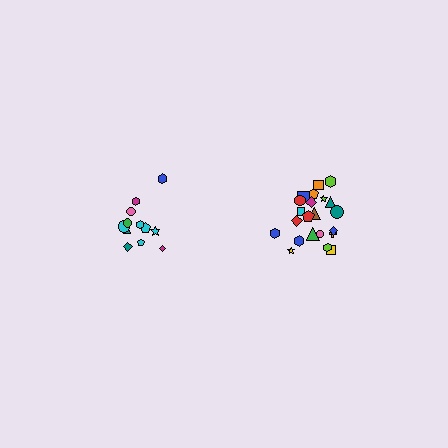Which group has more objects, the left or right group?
The right group.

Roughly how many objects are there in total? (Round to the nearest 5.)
Roughly 35 objects in total.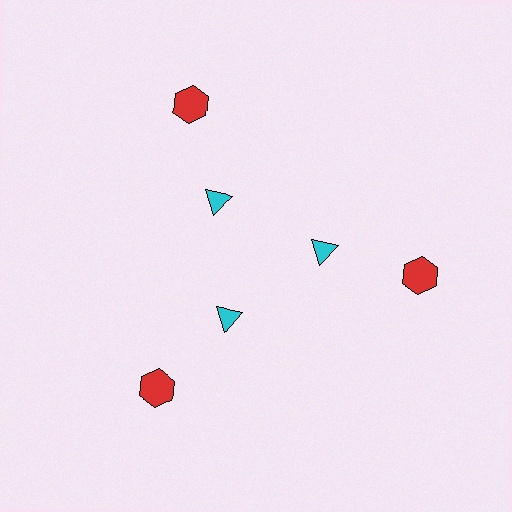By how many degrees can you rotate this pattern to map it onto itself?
The pattern maps onto itself every 120 degrees of rotation.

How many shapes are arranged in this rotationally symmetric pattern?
There are 6 shapes, arranged in 3 groups of 2.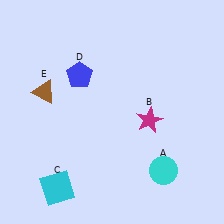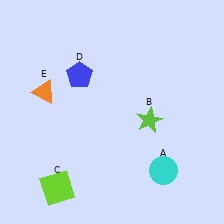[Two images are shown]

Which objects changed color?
B changed from magenta to lime. C changed from cyan to lime. E changed from brown to orange.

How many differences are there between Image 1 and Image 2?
There are 3 differences between the two images.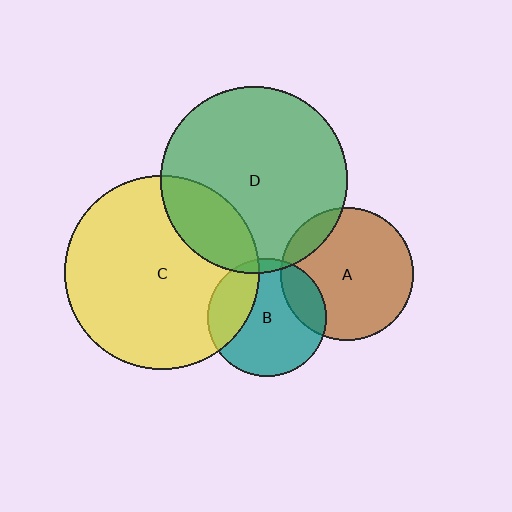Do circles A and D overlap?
Yes.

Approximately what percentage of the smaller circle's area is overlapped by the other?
Approximately 10%.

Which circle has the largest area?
Circle C (yellow).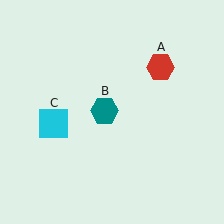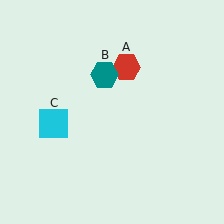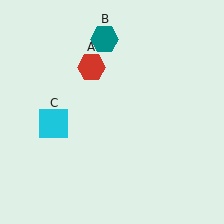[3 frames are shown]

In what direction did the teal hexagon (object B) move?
The teal hexagon (object B) moved up.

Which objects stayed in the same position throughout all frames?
Cyan square (object C) remained stationary.